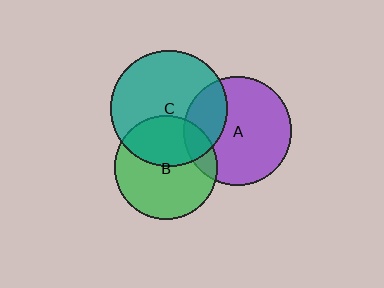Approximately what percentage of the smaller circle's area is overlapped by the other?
Approximately 25%.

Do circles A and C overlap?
Yes.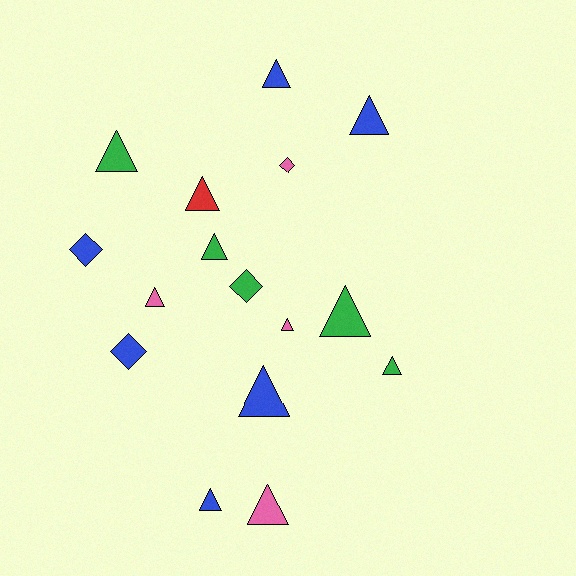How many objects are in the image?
There are 16 objects.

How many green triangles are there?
There are 4 green triangles.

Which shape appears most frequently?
Triangle, with 12 objects.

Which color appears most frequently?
Blue, with 6 objects.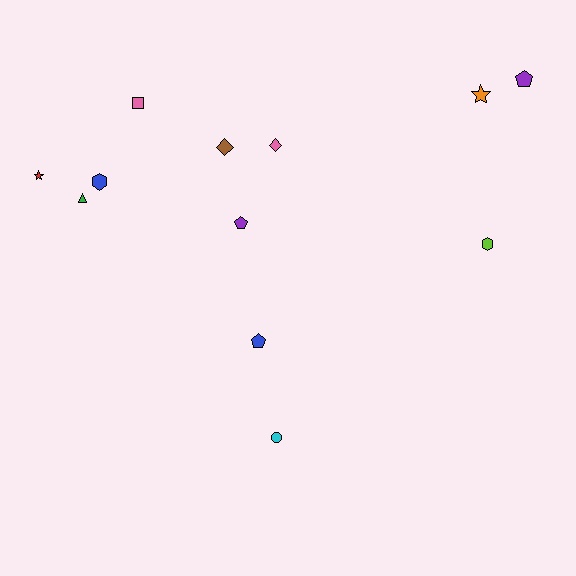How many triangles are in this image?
There is 1 triangle.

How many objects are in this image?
There are 12 objects.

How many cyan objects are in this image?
There is 1 cyan object.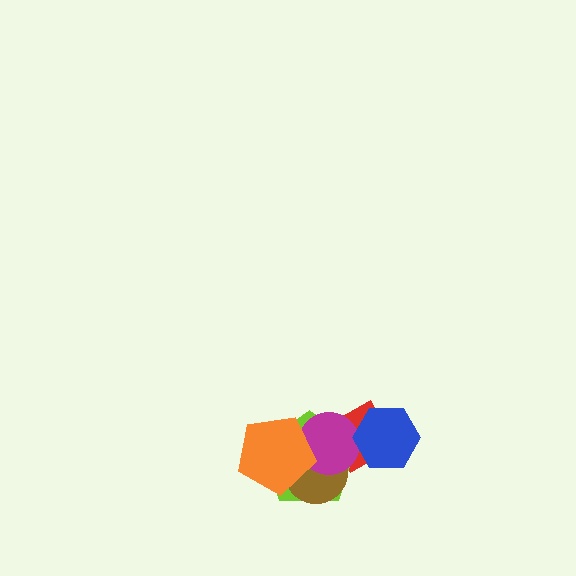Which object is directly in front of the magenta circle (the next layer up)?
The blue hexagon is directly in front of the magenta circle.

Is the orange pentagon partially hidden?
No, no other shape covers it.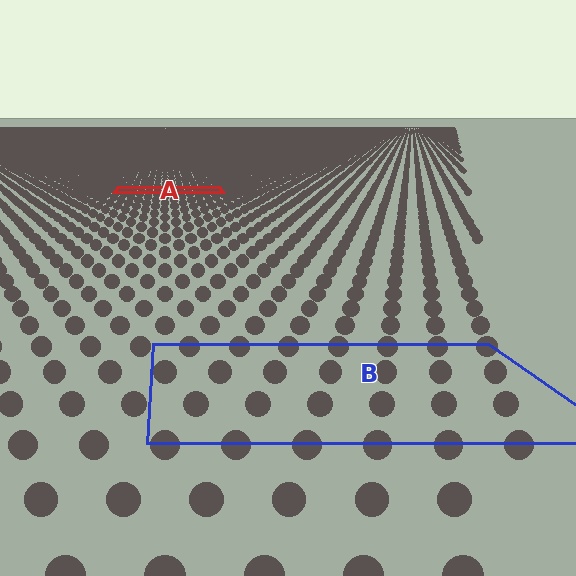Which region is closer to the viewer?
Region B is closer. The texture elements there are larger and more spread out.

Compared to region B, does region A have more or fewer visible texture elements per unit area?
Region A has more texture elements per unit area — they are packed more densely because it is farther away.